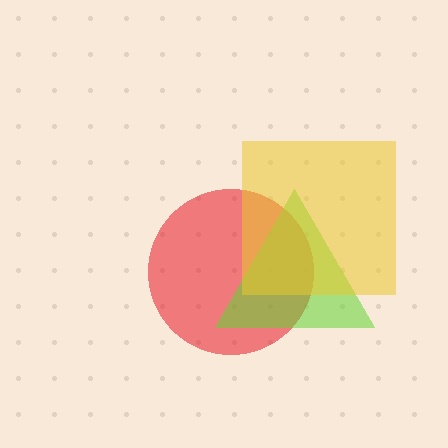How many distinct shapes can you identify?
There are 3 distinct shapes: a red circle, a lime triangle, a yellow square.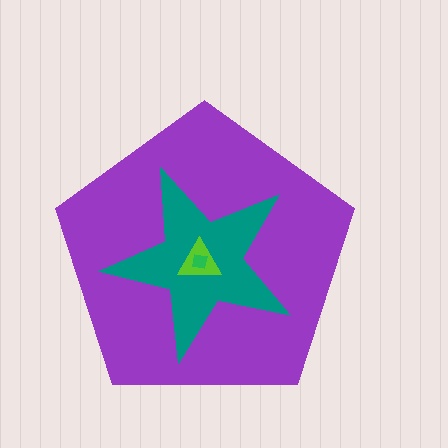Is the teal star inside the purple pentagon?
Yes.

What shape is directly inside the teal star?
The lime triangle.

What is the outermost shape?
The purple pentagon.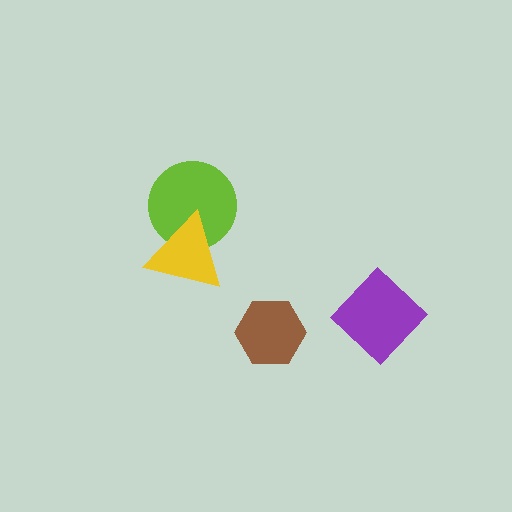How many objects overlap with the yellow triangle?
1 object overlaps with the yellow triangle.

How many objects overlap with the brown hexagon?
0 objects overlap with the brown hexagon.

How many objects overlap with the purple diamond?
0 objects overlap with the purple diamond.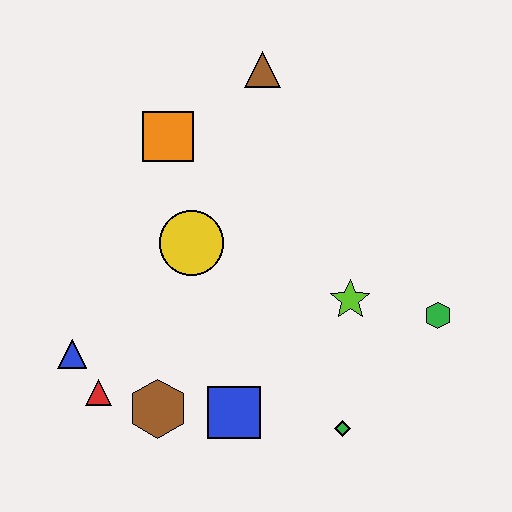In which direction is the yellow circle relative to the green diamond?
The yellow circle is above the green diamond.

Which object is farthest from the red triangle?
The brown triangle is farthest from the red triangle.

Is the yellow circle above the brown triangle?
No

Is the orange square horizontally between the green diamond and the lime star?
No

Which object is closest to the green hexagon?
The lime star is closest to the green hexagon.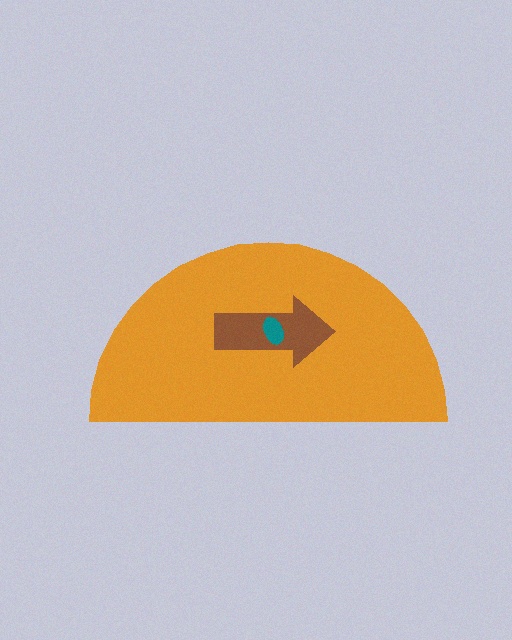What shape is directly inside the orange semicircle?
The brown arrow.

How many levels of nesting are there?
3.